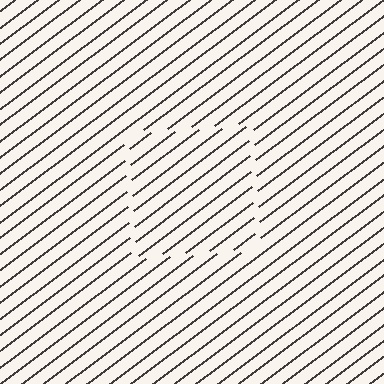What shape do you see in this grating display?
An illusory square. The interior of the shape contains the same grating, shifted by half a period — the contour is defined by the phase discontinuity where line-ends from the inner and outer gratings abut.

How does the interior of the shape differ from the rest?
The interior of the shape contains the same grating, shifted by half a period — the contour is defined by the phase discontinuity where line-ends from the inner and outer gratings abut.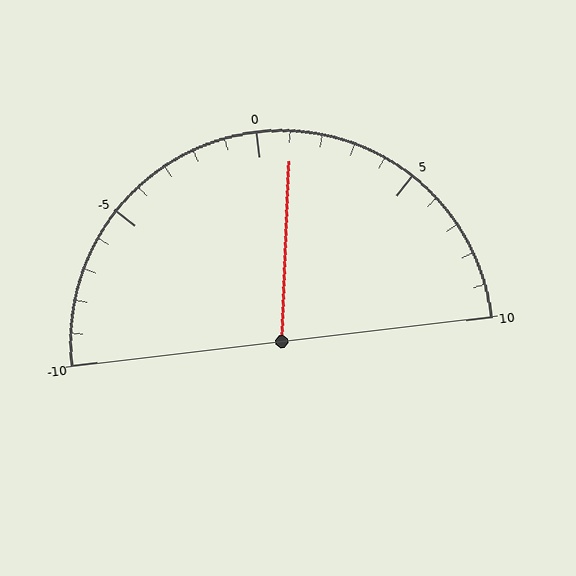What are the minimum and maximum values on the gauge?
The gauge ranges from -10 to 10.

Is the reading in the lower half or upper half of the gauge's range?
The reading is in the upper half of the range (-10 to 10).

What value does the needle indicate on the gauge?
The needle indicates approximately 1.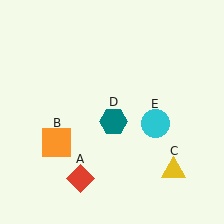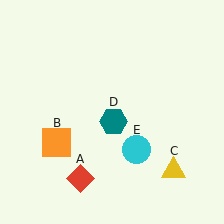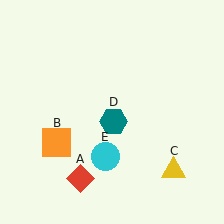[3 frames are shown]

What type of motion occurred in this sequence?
The cyan circle (object E) rotated clockwise around the center of the scene.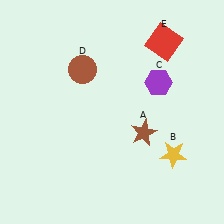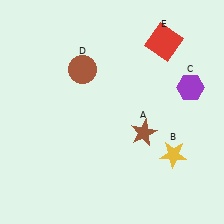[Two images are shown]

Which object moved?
The purple hexagon (C) moved right.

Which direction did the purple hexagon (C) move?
The purple hexagon (C) moved right.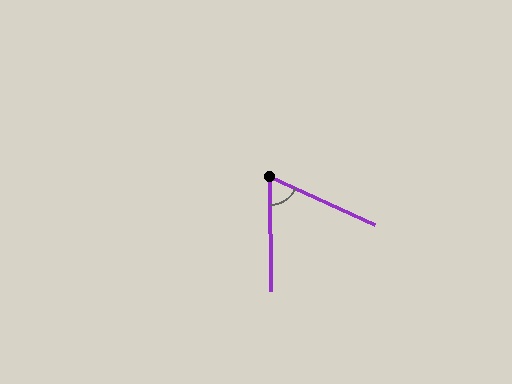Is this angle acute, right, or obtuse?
It is acute.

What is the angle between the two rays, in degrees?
Approximately 65 degrees.